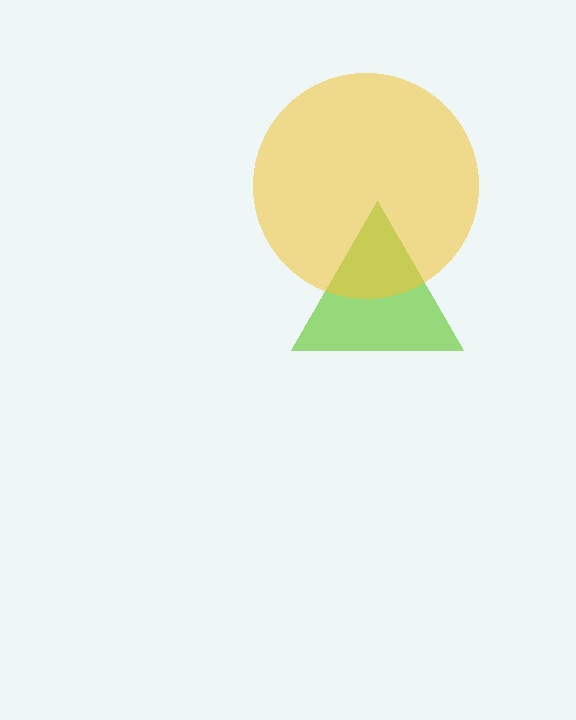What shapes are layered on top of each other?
The layered shapes are: a lime triangle, a yellow circle.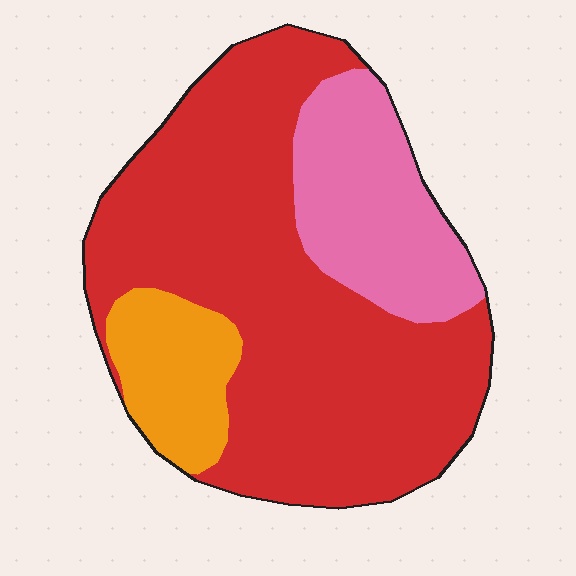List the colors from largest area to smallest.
From largest to smallest: red, pink, orange.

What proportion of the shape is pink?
Pink takes up about one fifth (1/5) of the shape.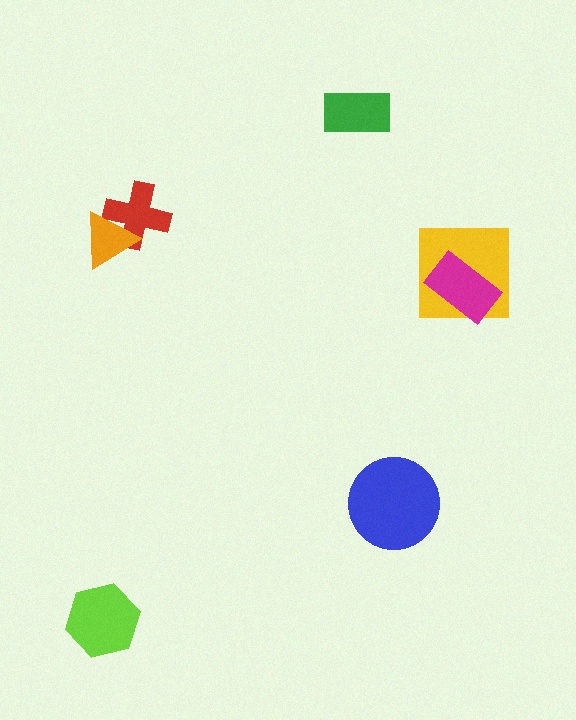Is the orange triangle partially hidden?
No, no other shape covers it.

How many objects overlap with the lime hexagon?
0 objects overlap with the lime hexagon.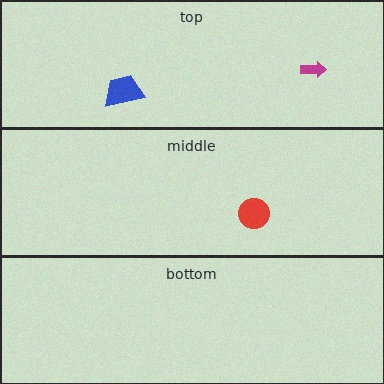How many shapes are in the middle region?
1.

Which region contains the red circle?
The middle region.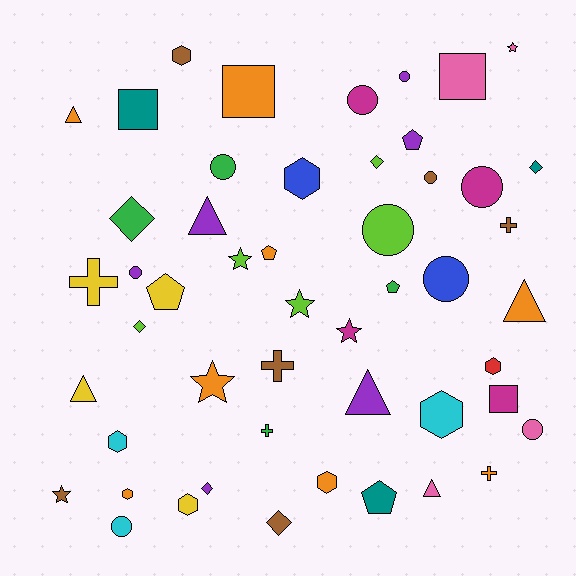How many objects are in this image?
There are 50 objects.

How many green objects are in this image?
There are 4 green objects.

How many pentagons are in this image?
There are 5 pentagons.